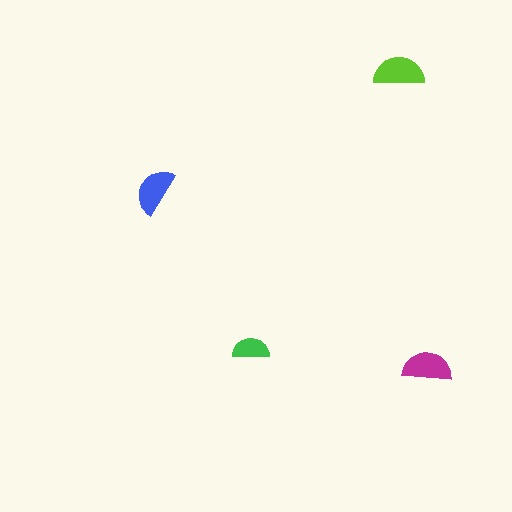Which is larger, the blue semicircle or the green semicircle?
The blue one.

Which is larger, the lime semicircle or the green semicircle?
The lime one.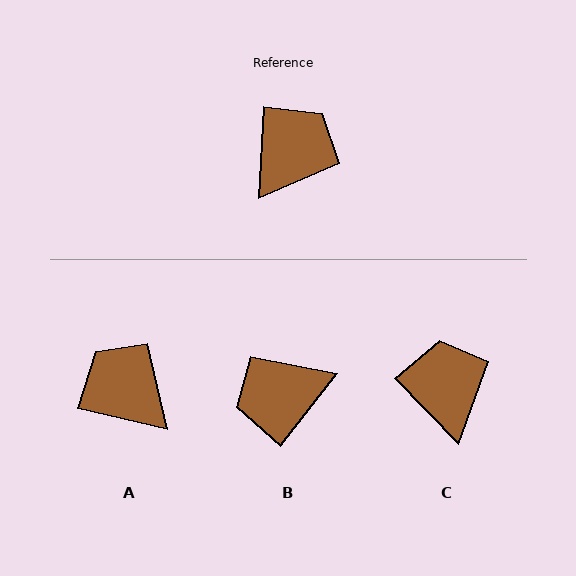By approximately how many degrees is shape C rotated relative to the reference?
Approximately 48 degrees counter-clockwise.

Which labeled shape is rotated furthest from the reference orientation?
B, about 146 degrees away.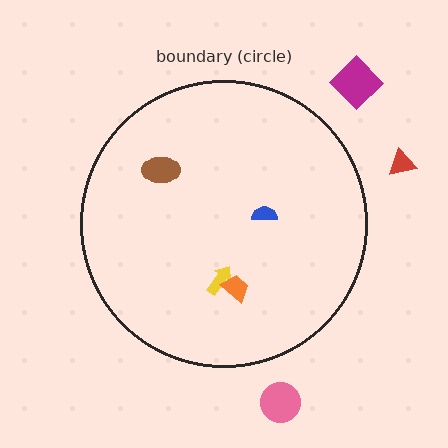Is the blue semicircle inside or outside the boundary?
Inside.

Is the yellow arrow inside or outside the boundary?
Inside.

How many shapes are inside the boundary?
4 inside, 3 outside.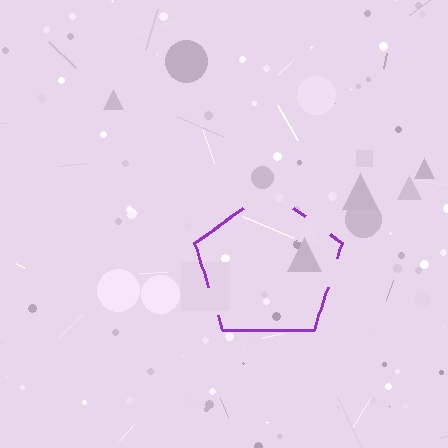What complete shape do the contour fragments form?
The contour fragments form a pentagon.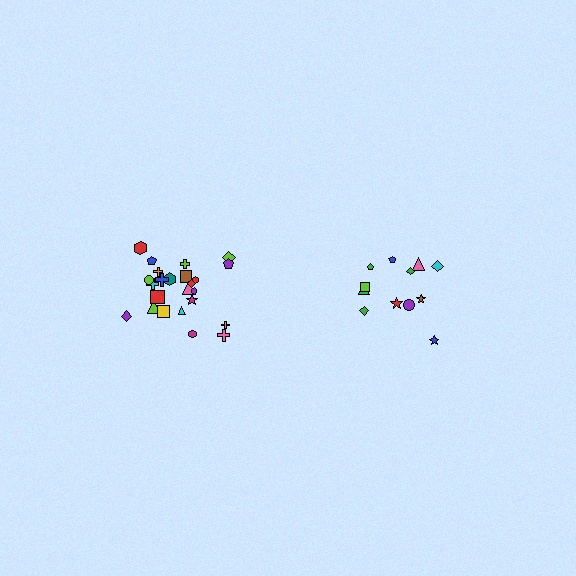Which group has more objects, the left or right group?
The left group.